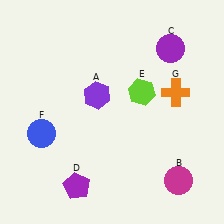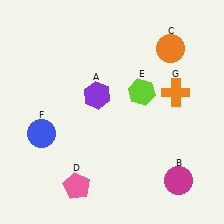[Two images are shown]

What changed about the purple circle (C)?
In Image 1, C is purple. In Image 2, it changed to orange.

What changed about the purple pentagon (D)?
In Image 1, D is purple. In Image 2, it changed to pink.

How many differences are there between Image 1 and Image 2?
There are 2 differences between the two images.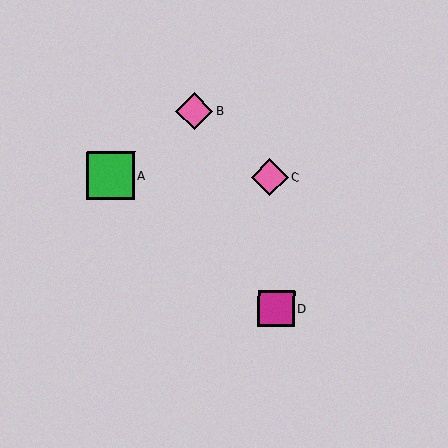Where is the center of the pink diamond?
The center of the pink diamond is at (270, 178).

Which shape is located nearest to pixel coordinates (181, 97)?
The pink diamond (labeled B) at (194, 111) is nearest to that location.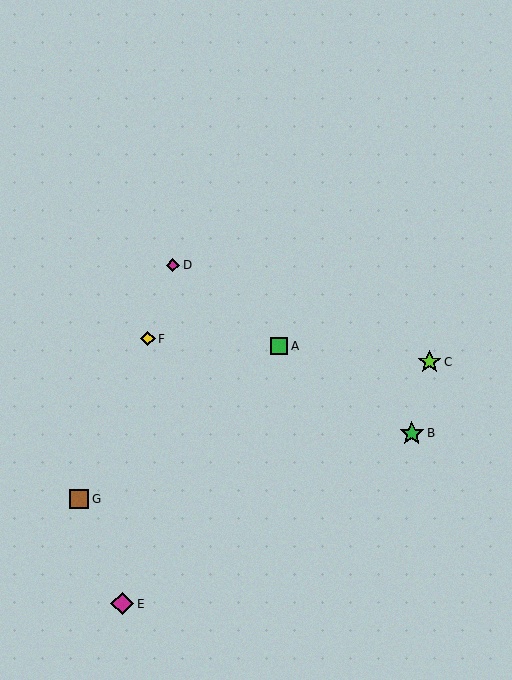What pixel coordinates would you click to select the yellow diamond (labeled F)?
Click at (148, 339) to select the yellow diamond F.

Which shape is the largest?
The green star (labeled B) is the largest.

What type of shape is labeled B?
Shape B is a green star.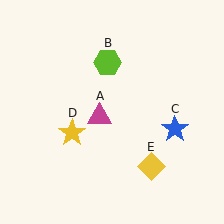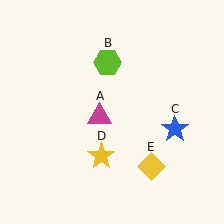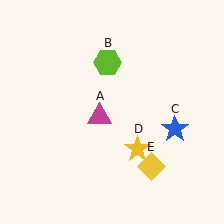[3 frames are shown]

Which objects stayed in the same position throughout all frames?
Magenta triangle (object A) and lime hexagon (object B) and blue star (object C) and yellow diamond (object E) remained stationary.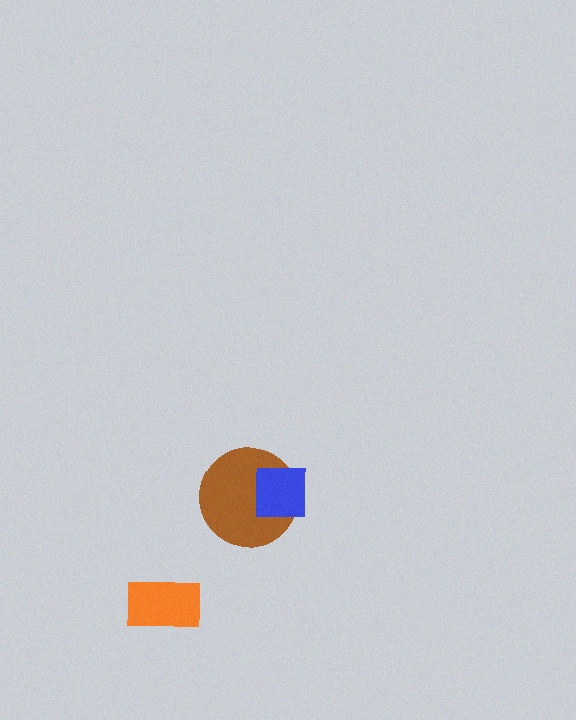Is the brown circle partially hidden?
Yes, it is partially covered by another shape.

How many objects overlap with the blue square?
1 object overlaps with the blue square.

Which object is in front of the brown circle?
The blue square is in front of the brown circle.